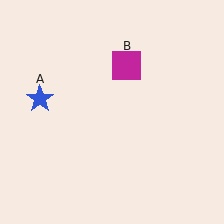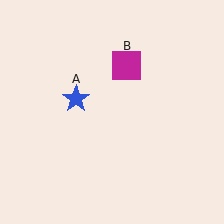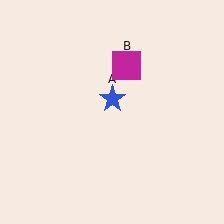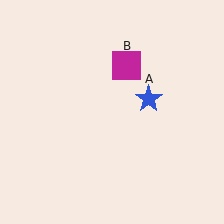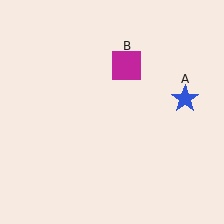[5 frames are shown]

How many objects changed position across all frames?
1 object changed position: blue star (object A).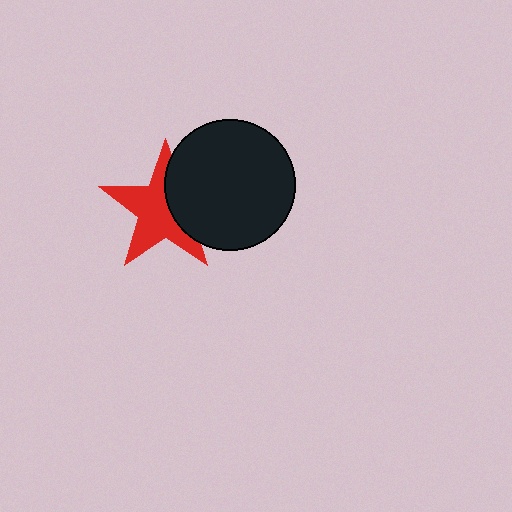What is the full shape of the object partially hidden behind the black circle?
The partially hidden object is a red star.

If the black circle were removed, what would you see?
You would see the complete red star.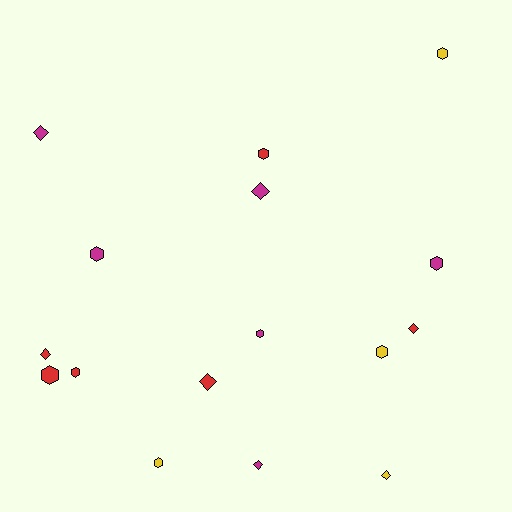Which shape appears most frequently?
Hexagon, with 9 objects.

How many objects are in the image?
There are 16 objects.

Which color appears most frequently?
Red, with 6 objects.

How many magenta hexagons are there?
There are 3 magenta hexagons.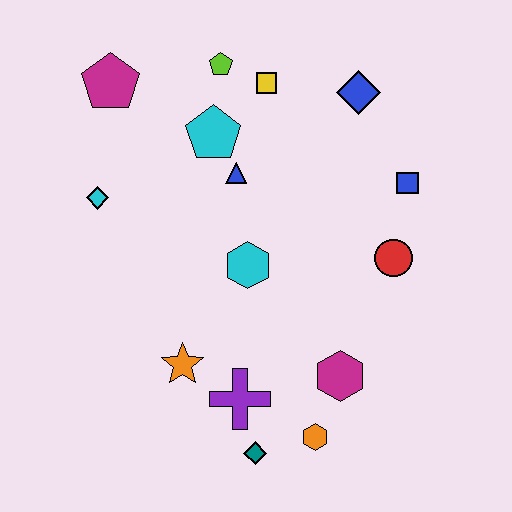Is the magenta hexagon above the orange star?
No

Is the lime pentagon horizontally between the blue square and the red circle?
No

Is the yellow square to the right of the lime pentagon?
Yes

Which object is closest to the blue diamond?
The yellow square is closest to the blue diamond.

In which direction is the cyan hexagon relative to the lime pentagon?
The cyan hexagon is below the lime pentagon.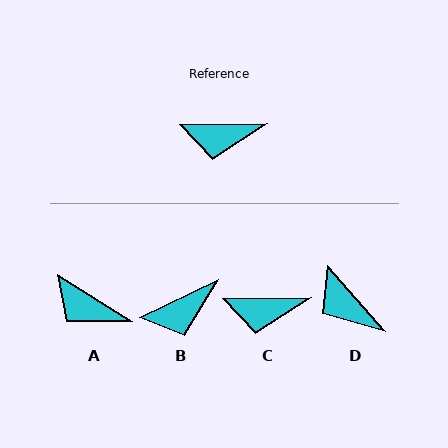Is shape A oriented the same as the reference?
No, it is off by about 32 degrees.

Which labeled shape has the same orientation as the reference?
C.